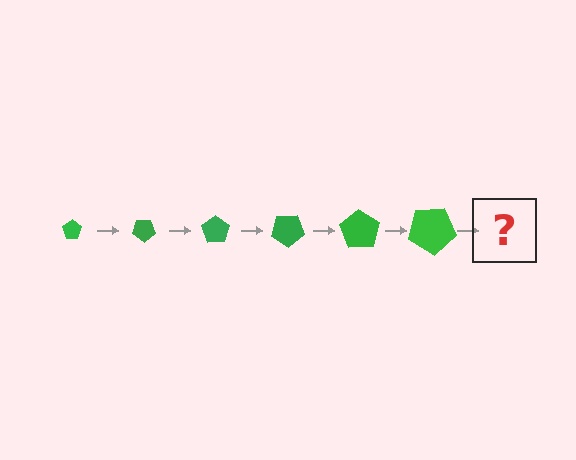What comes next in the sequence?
The next element should be a pentagon, larger than the previous one and rotated 210 degrees from the start.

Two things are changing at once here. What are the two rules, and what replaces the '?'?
The two rules are that the pentagon grows larger each step and it rotates 35 degrees each step. The '?' should be a pentagon, larger than the previous one and rotated 210 degrees from the start.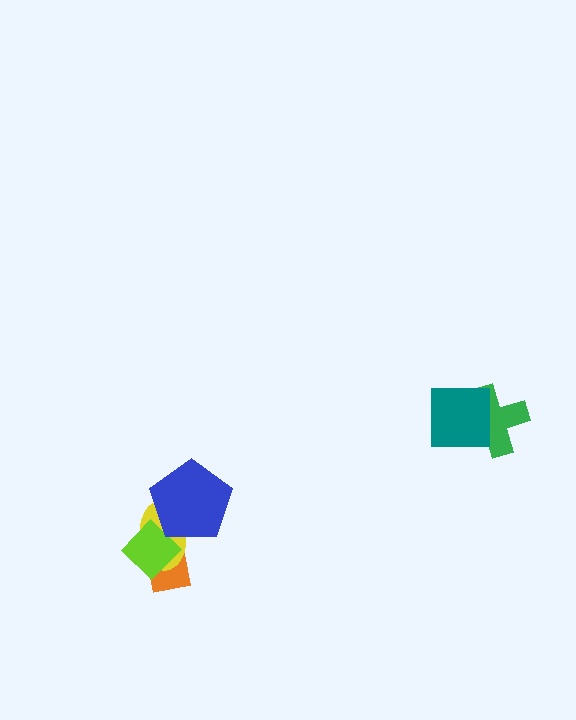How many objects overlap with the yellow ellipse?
3 objects overlap with the yellow ellipse.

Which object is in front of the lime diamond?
The blue pentagon is in front of the lime diamond.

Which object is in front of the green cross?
The teal square is in front of the green cross.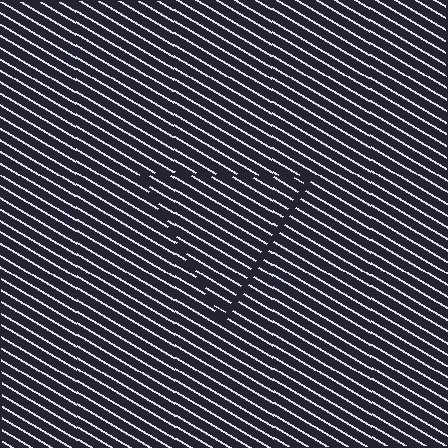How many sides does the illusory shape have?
3 sides — the line-ends trace a triangle.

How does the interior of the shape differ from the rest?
The interior of the shape contains the same grating, shifted by half a period — the contour is defined by the phase discontinuity where line-ends from the inner and outer gratings abut.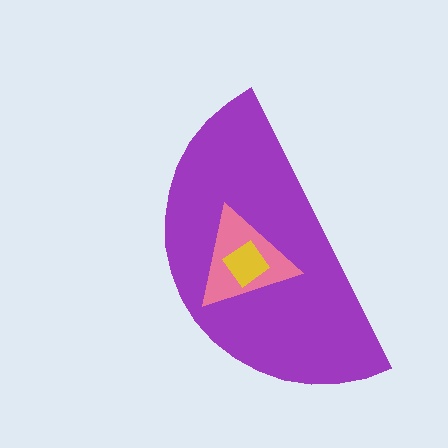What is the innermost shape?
The yellow diamond.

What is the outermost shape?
The purple semicircle.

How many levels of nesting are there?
3.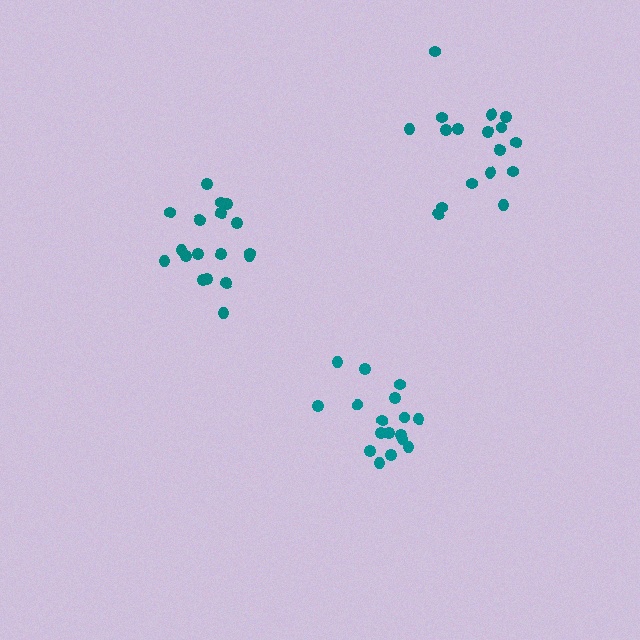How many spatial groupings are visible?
There are 3 spatial groupings.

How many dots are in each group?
Group 1: 17 dots, Group 2: 18 dots, Group 3: 17 dots (52 total).